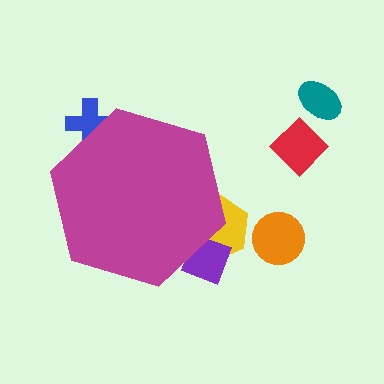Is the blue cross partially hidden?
Yes, the blue cross is partially hidden behind the magenta hexagon.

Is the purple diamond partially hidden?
Yes, the purple diamond is partially hidden behind the magenta hexagon.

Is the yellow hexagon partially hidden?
Yes, the yellow hexagon is partially hidden behind the magenta hexagon.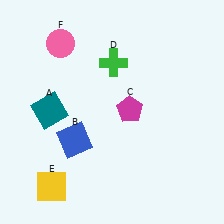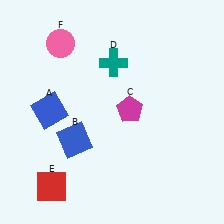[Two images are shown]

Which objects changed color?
A changed from teal to blue. D changed from green to teal. E changed from yellow to red.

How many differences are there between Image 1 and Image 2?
There are 3 differences between the two images.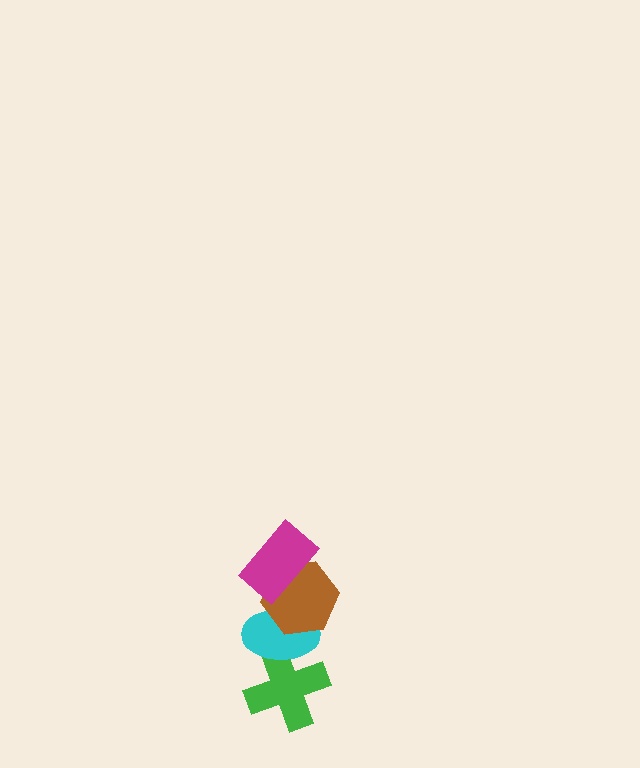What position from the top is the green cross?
The green cross is 4th from the top.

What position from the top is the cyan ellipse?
The cyan ellipse is 3rd from the top.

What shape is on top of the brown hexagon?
The magenta rectangle is on top of the brown hexagon.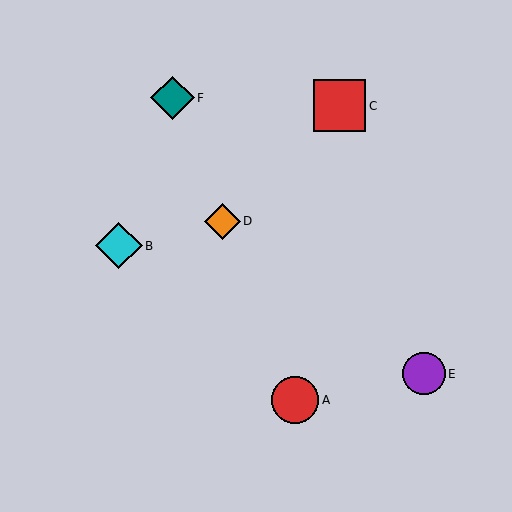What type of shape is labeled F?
Shape F is a teal diamond.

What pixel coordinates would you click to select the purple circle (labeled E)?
Click at (424, 374) to select the purple circle E.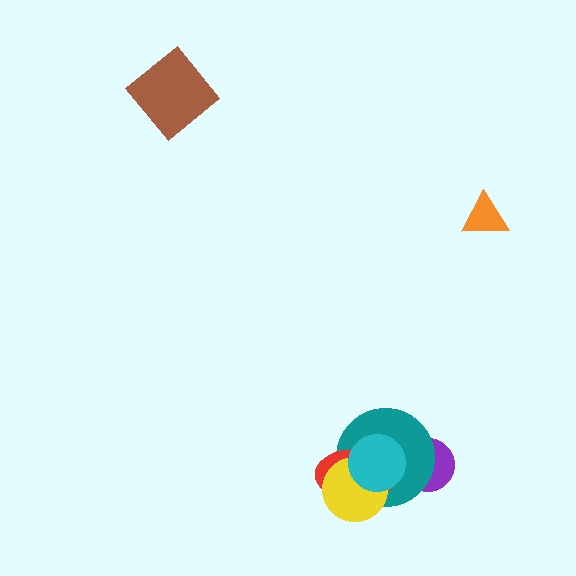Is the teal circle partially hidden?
Yes, it is partially covered by another shape.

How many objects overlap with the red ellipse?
3 objects overlap with the red ellipse.